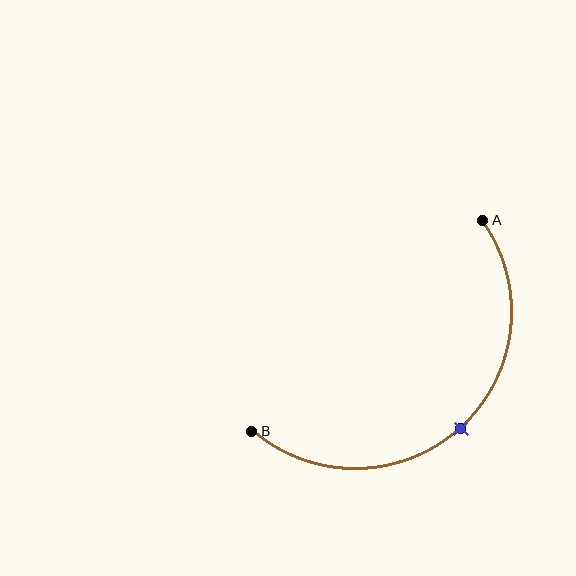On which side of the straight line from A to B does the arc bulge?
The arc bulges below and to the right of the straight line connecting A and B.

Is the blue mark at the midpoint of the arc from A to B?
Yes. The blue mark lies on the arc at equal arc-length from both A and B — it is the arc midpoint.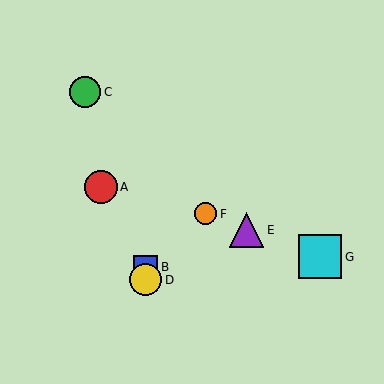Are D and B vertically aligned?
Yes, both are at x≈146.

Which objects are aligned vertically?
Objects B, D are aligned vertically.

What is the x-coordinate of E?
Object E is at x≈246.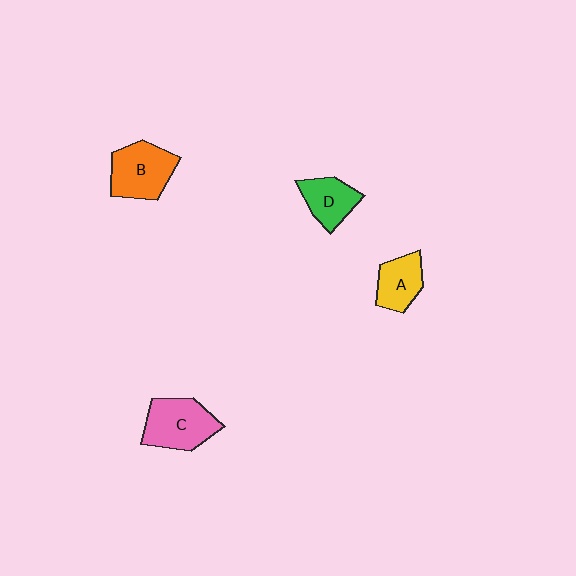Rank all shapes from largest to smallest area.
From largest to smallest: C (pink), B (orange), D (green), A (yellow).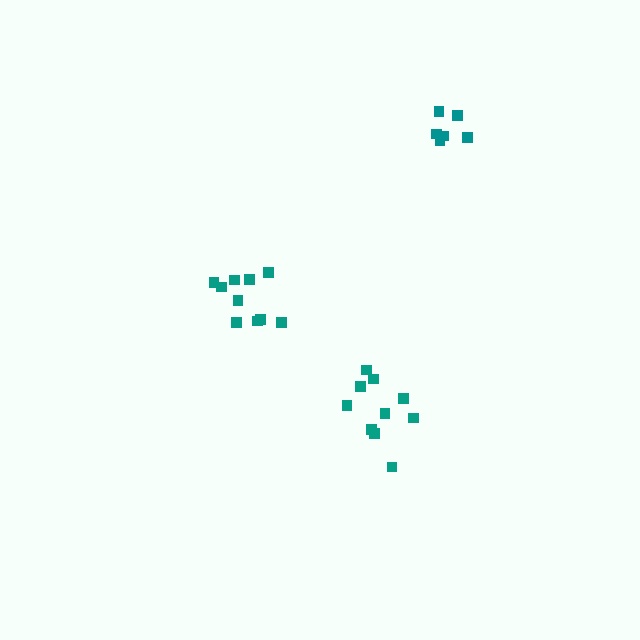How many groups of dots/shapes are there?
There are 3 groups.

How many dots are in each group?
Group 1: 10 dots, Group 2: 6 dots, Group 3: 10 dots (26 total).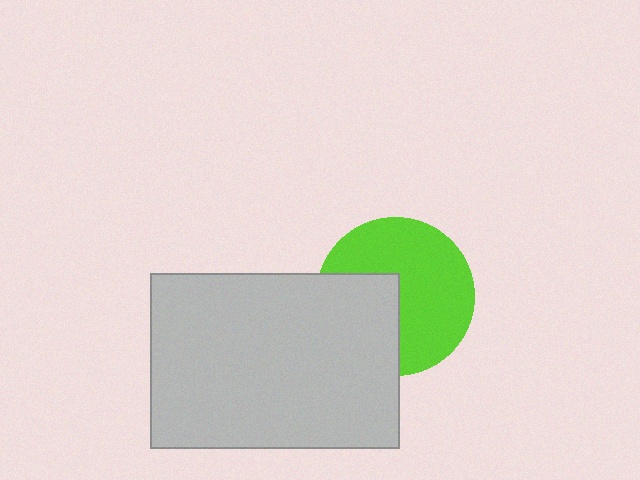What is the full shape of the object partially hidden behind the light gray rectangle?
The partially hidden object is a lime circle.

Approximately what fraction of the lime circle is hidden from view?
Roughly 36% of the lime circle is hidden behind the light gray rectangle.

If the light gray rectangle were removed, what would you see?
You would see the complete lime circle.